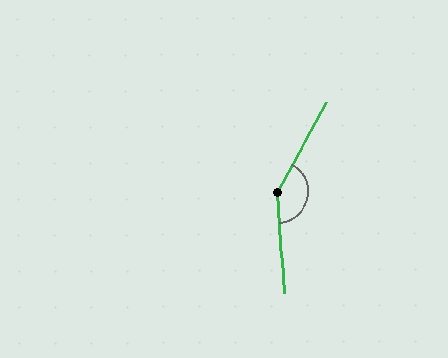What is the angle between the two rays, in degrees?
Approximately 147 degrees.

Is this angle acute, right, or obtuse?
It is obtuse.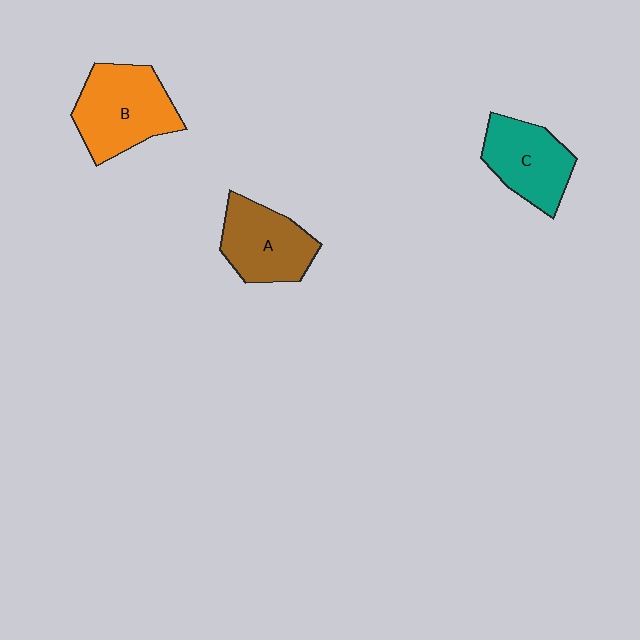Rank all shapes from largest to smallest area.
From largest to smallest: B (orange), A (brown), C (teal).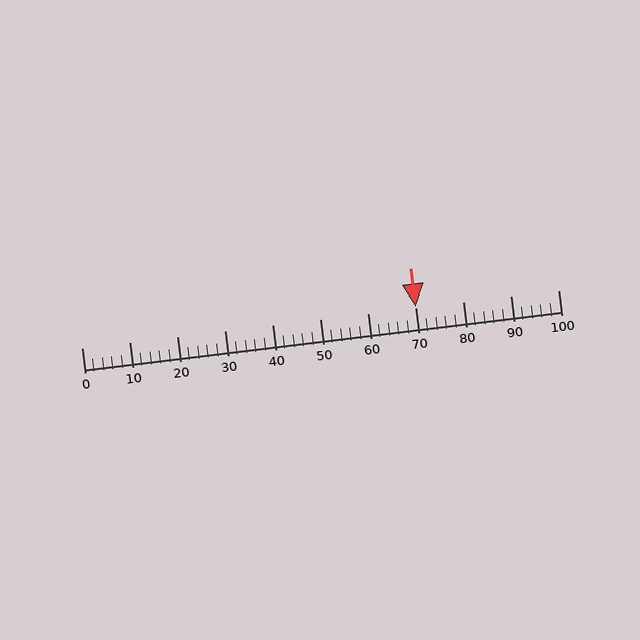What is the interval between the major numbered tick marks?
The major tick marks are spaced 10 units apart.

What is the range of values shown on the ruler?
The ruler shows values from 0 to 100.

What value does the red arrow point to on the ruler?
The red arrow points to approximately 70.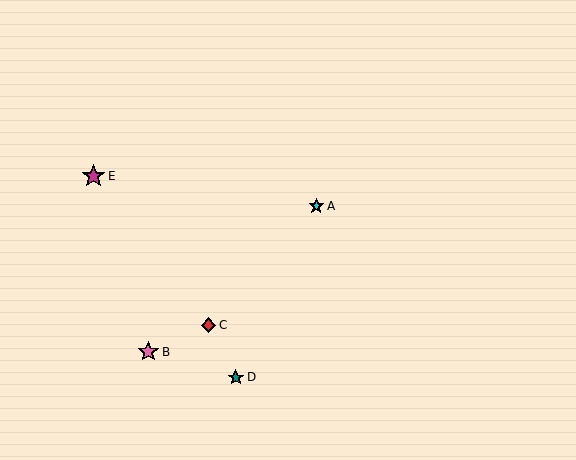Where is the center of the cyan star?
The center of the cyan star is at (316, 206).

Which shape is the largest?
The magenta star (labeled E) is the largest.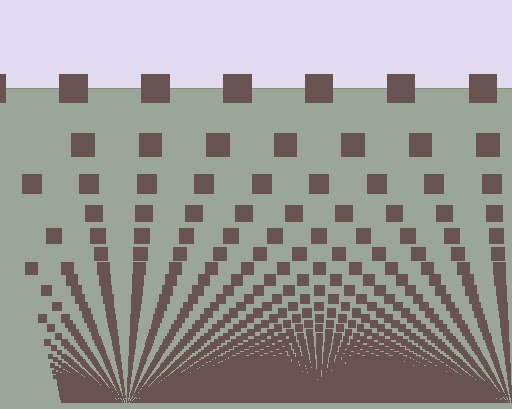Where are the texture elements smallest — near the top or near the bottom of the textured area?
Near the bottom.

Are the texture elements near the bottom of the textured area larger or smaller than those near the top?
Smaller. The gradient is inverted — elements near the bottom are smaller and denser.